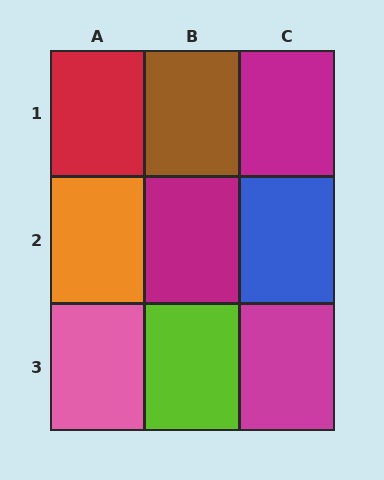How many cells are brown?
1 cell is brown.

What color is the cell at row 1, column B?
Brown.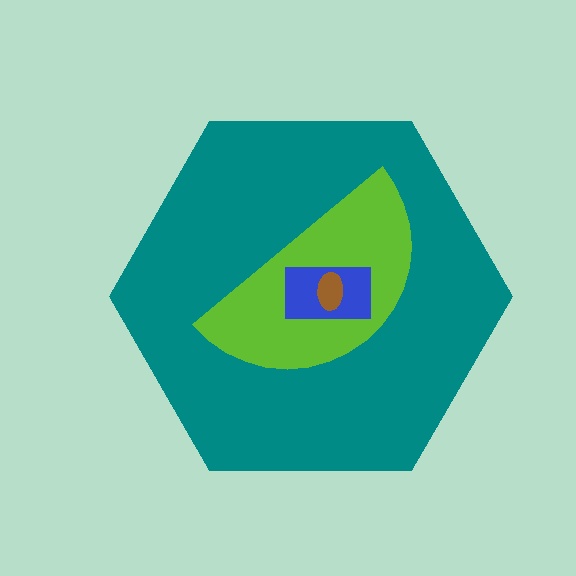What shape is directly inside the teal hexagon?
The lime semicircle.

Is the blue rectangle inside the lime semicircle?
Yes.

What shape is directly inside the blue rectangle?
The brown ellipse.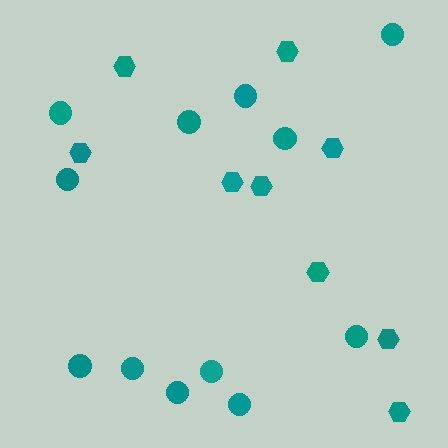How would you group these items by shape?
There are 2 groups: one group of hexagons (9) and one group of circles (12).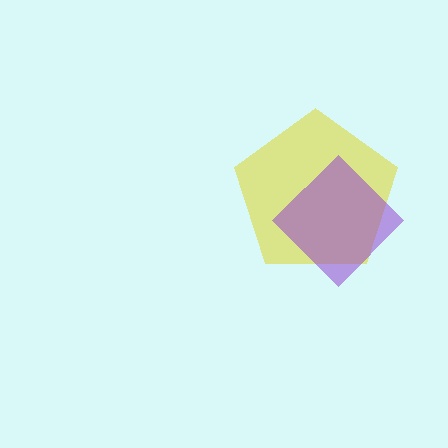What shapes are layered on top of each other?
The layered shapes are: a yellow pentagon, a purple diamond.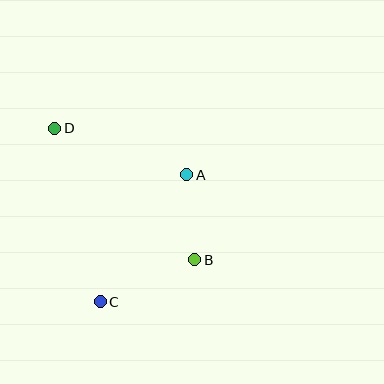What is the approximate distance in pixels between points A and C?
The distance between A and C is approximately 154 pixels.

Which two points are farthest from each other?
Points B and D are farthest from each other.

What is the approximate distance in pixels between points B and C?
The distance between B and C is approximately 103 pixels.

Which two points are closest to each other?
Points A and B are closest to each other.